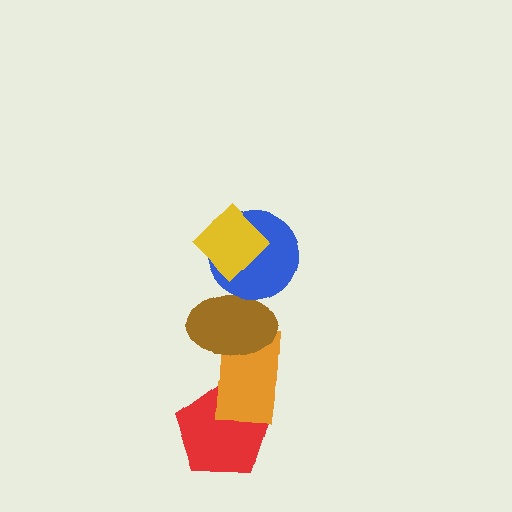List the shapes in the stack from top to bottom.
From top to bottom: the yellow diamond, the blue circle, the brown ellipse, the orange rectangle, the red pentagon.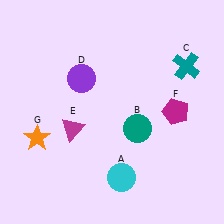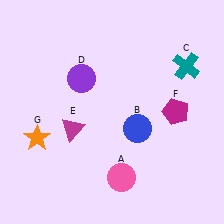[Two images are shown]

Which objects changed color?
A changed from cyan to pink. B changed from teal to blue.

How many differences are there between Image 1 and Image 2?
There are 2 differences between the two images.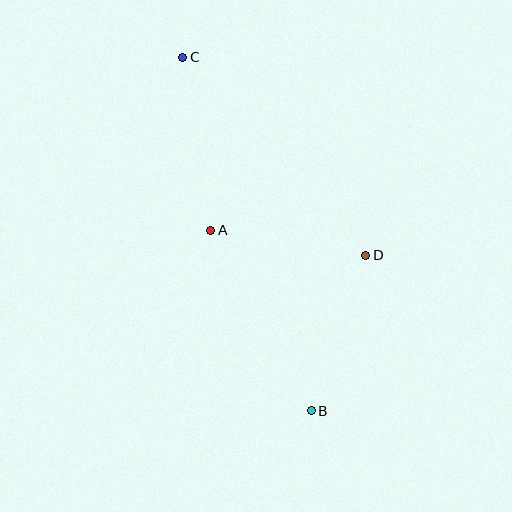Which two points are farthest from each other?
Points B and C are farthest from each other.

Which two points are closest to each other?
Points A and D are closest to each other.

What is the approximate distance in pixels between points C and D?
The distance between C and D is approximately 270 pixels.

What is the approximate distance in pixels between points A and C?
The distance between A and C is approximately 175 pixels.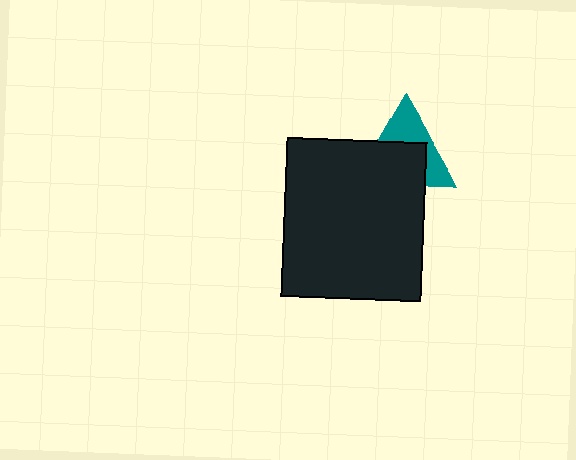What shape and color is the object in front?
The object in front is a black rectangle.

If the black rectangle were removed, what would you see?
You would see the complete teal triangle.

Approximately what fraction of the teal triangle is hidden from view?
Roughly 55% of the teal triangle is hidden behind the black rectangle.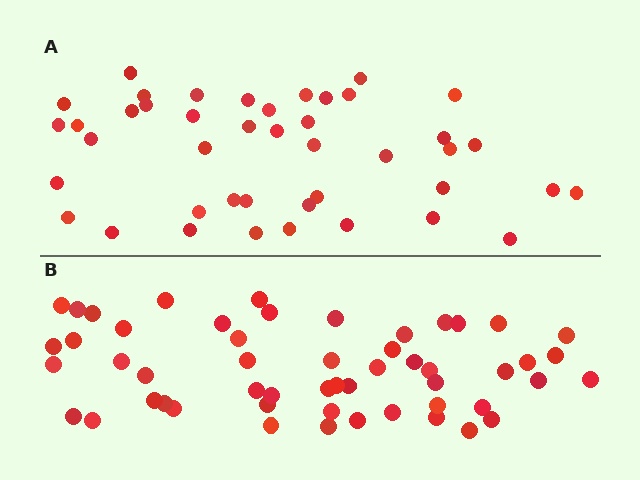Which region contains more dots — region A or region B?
Region B (the bottom region) has more dots.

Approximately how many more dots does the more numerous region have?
Region B has roughly 10 or so more dots than region A.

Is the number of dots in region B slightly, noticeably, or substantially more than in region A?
Region B has only slightly more — the two regions are fairly close. The ratio is roughly 1.2 to 1.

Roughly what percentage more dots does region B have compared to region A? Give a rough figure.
About 25% more.